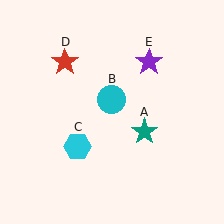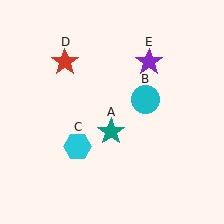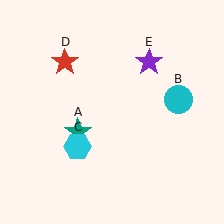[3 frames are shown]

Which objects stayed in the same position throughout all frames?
Cyan hexagon (object C) and red star (object D) and purple star (object E) remained stationary.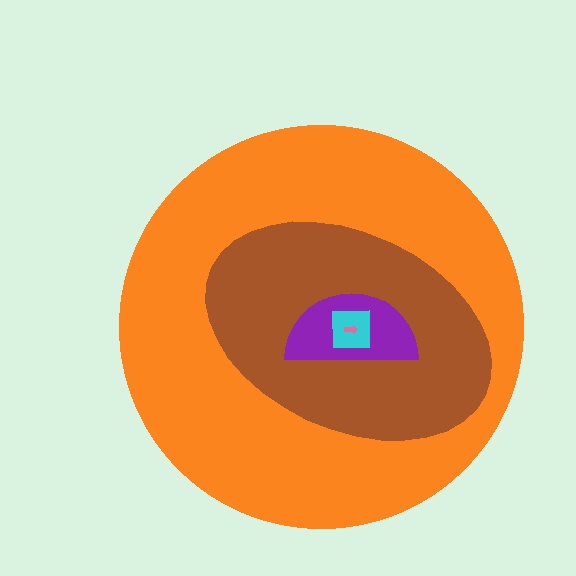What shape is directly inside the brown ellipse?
The purple semicircle.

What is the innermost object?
The pink arrow.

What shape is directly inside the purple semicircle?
The cyan square.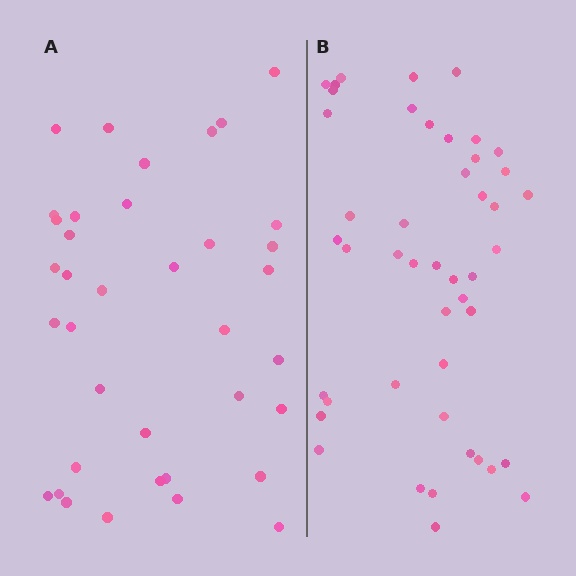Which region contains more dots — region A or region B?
Region B (the right region) has more dots.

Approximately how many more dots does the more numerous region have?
Region B has roughly 8 or so more dots than region A.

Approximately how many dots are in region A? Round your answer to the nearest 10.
About 40 dots. (The exact count is 37, which rounds to 40.)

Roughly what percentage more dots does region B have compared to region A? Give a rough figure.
About 25% more.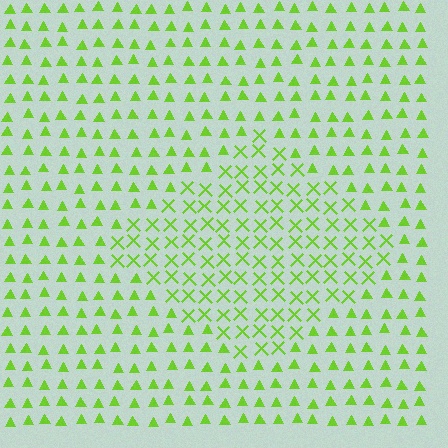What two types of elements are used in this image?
The image uses X marks inside the diamond region and triangles outside it.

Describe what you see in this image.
The image is filled with small lime elements arranged in a uniform grid. A diamond-shaped region contains X marks, while the surrounding area contains triangles. The boundary is defined purely by the change in element shape.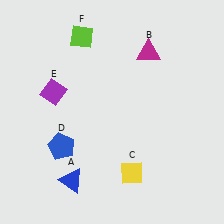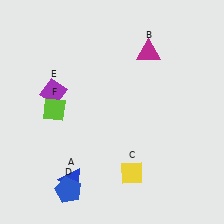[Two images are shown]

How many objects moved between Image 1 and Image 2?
2 objects moved between the two images.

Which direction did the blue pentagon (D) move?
The blue pentagon (D) moved down.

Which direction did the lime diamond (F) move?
The lime diamond (F) moved down.